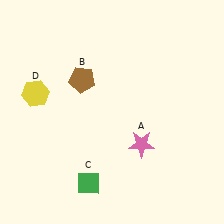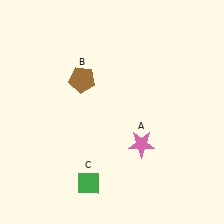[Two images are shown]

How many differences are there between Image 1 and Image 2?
There is 1 difference between the two images.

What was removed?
The yellow hexagon (D) was removed in Image 2.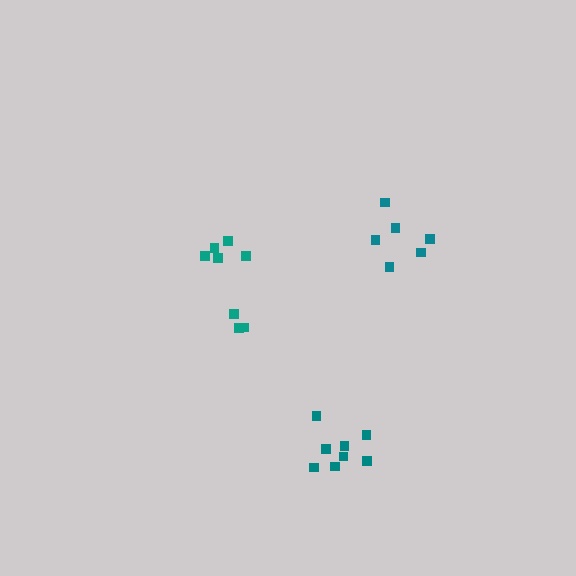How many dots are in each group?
Group 1: 6 dots, Group 2: 8 dots, Group 3: 8 dots (22 total).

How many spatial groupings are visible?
There are 3 spatial groupings.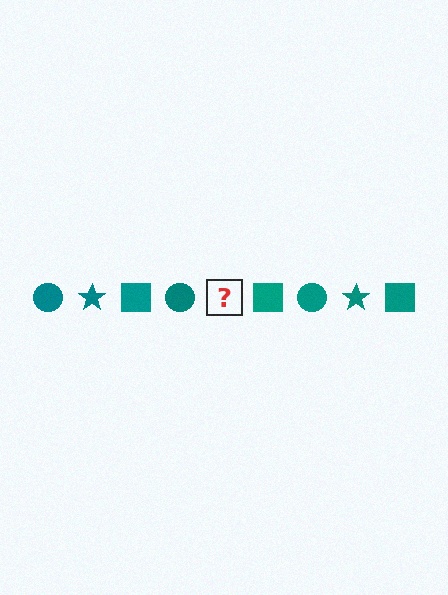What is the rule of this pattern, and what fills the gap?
The rule is that the pattern cycles through circle, star, square shapes in teal. The gap should be filled with a teal star.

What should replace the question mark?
The question mark should be replaced with a teal star.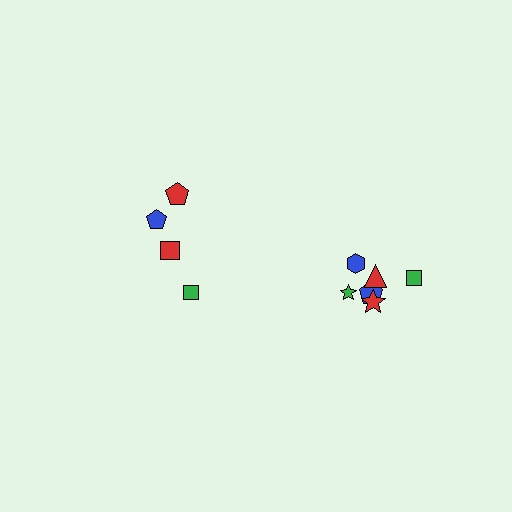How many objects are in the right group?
There are 6 objects.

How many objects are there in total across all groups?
There are 10 objects.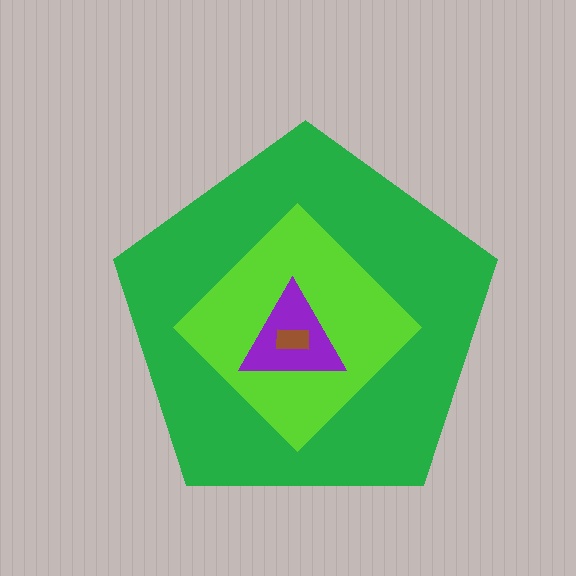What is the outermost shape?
The green pentagon.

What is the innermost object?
The brown rectangle.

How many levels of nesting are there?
4.